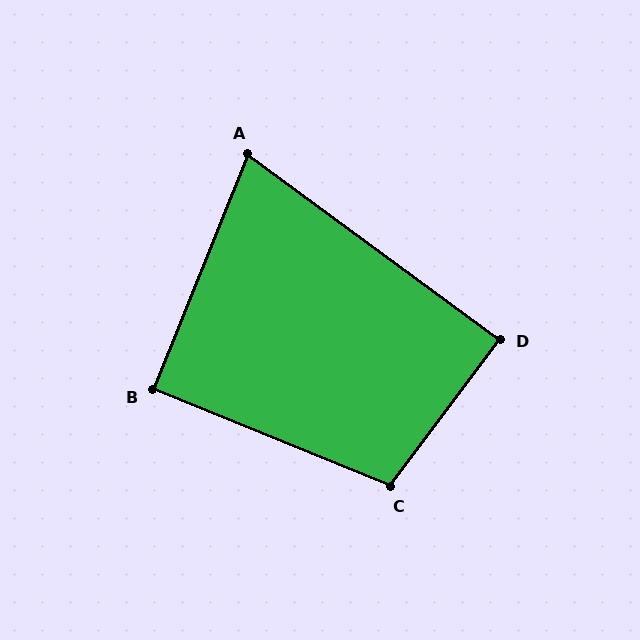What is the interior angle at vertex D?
Approximately 90 degrees (approximately right).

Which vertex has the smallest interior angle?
A, at approximately 76 degrees.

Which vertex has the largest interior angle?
C, at approximately 104 degrees.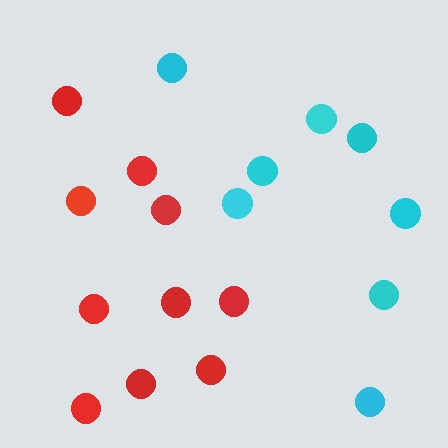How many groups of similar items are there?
There are 2 groups: one group of cyan circles (8) and one group of red circles (10).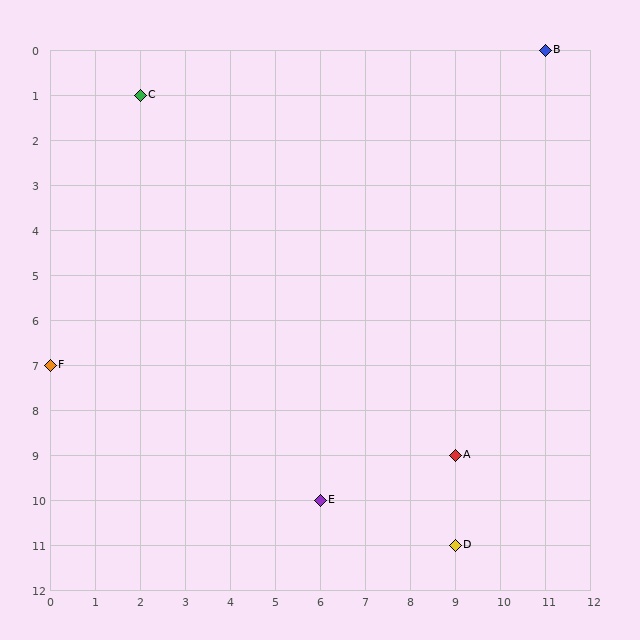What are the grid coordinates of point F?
Point F is at grid coordinates (0, 7).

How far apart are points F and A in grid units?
Points F and A are 9 columns and 2 rows apart (about 9.2 grid units diagonally).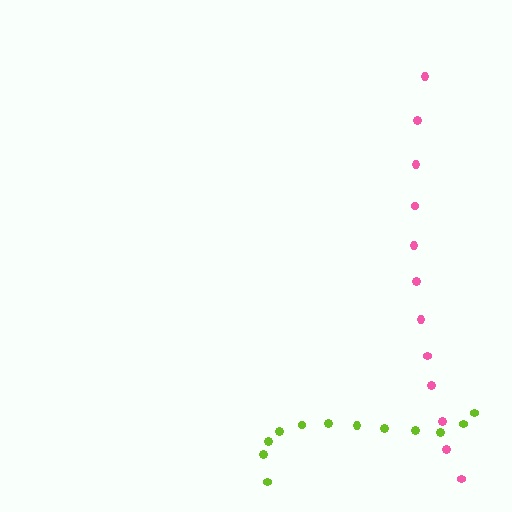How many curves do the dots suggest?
There are 2 distinct paths.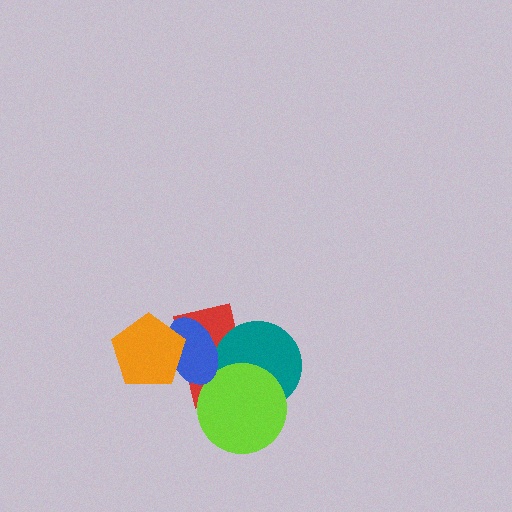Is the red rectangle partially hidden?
Yes, it is partially covered by another shape.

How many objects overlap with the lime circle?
2 objects overlap with the lime circle.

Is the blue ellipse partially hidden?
Yes, it is partially covered by another shape.